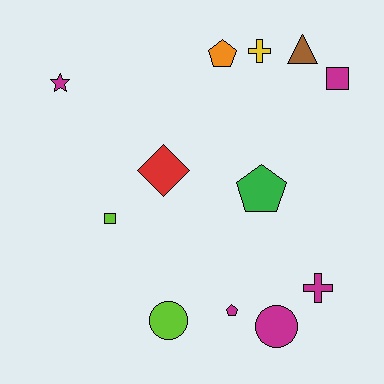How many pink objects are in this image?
There are no pink objects.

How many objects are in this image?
There are 12 objects.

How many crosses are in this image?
There are 2 crosses.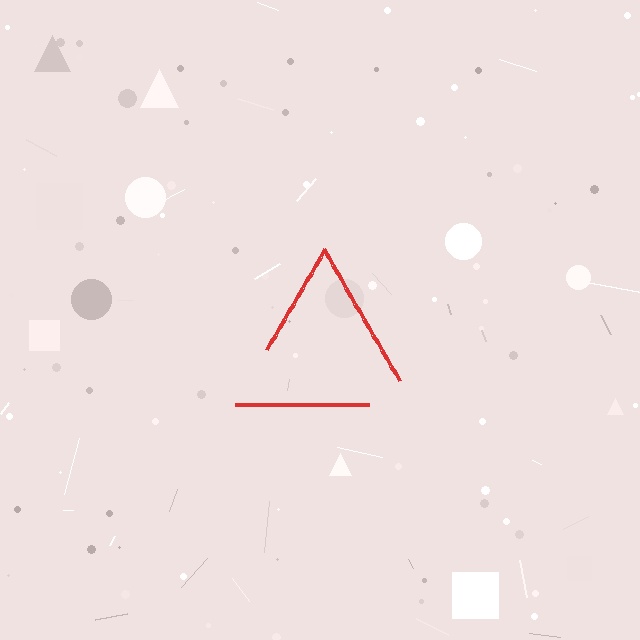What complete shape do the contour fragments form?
The contour fragments form a triangle.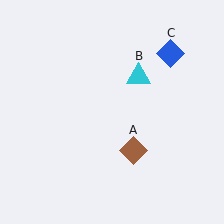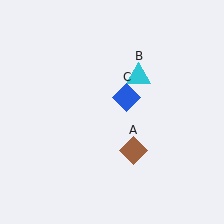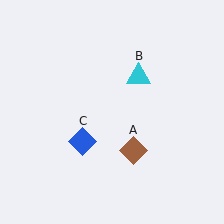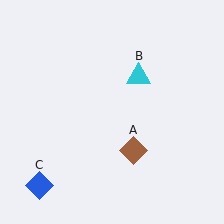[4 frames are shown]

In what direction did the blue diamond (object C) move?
The blue diamond (object C) moved down and to the left.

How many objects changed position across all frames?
1 object changed position: blue diamond (object C).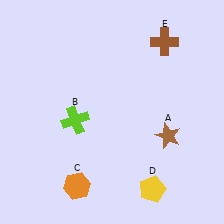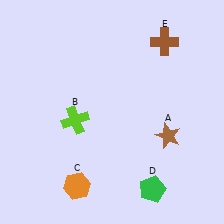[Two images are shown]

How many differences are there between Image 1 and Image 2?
There is 1 difference between the two images.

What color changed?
The pentagon (D) changed from yellow in Image 1 to green in Image 2.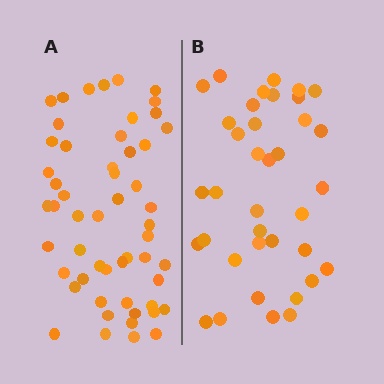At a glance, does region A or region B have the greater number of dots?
Region A (the left region) has more dots.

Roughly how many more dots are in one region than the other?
Region A has approximately 15 more dots than region B.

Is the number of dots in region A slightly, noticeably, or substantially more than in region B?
Region A has substantially more. The ratio is roughly 1.5 to 1.